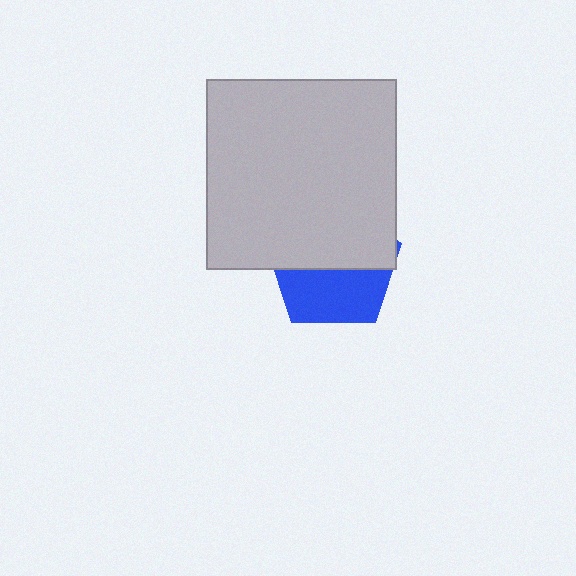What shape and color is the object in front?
The object in front is a light gray square.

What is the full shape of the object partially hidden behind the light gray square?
The partially hidden object is a blue pentagon.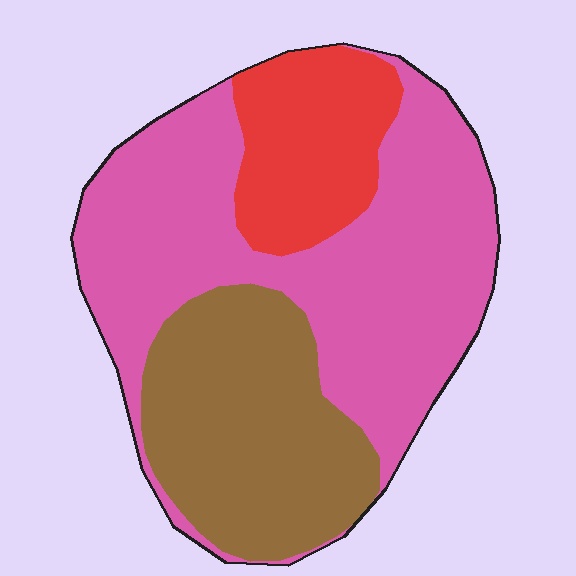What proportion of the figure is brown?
Brown takes up about one third (1/3) of the figure.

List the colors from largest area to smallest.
From largest to smallest: pink, brown, red.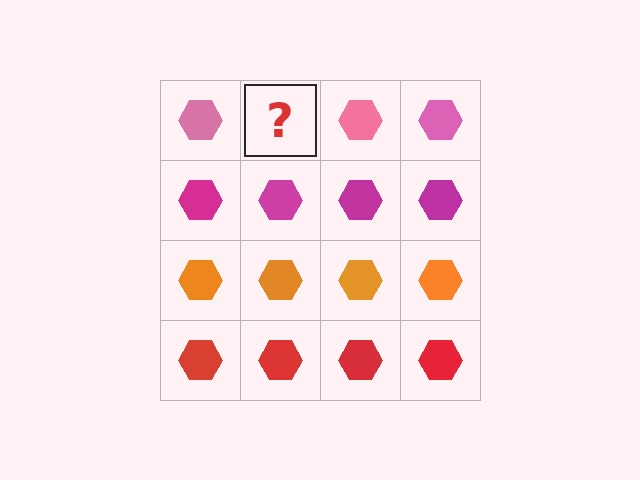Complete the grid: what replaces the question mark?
The question mark should be replaced with a pink hexagon.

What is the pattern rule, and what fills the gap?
The rule is that each row has a consistent color. The gap should be filled with a pink hexagon.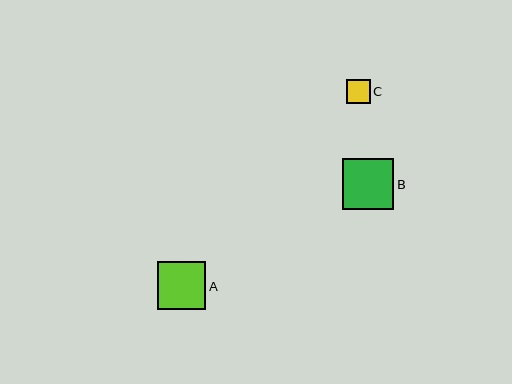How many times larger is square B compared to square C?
Square B is approximately 2.1 times the size of square C.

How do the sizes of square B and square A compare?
Square B and square A are approximately the same size.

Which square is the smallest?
Square C is the smallest with a size of approximately 24 pixels.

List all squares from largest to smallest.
From largest to smallest: B, A, C.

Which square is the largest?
Square B is the largest with a size of approximately 51 pixels.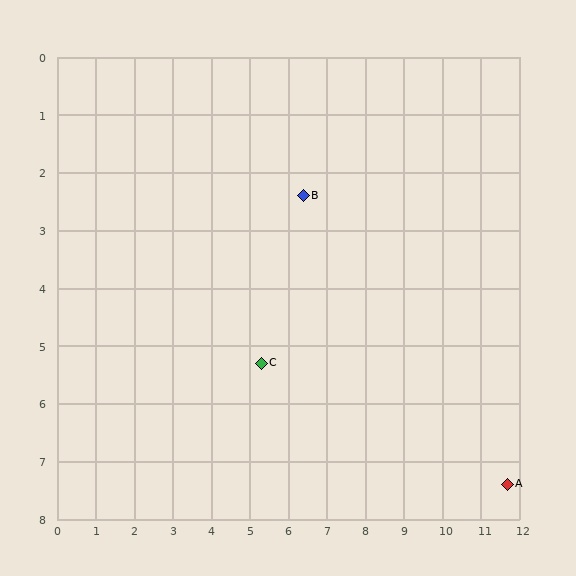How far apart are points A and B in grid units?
Points A and B are about 7.3 grid units apart.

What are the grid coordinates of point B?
Point B is at approximately (6.4, 2.4).